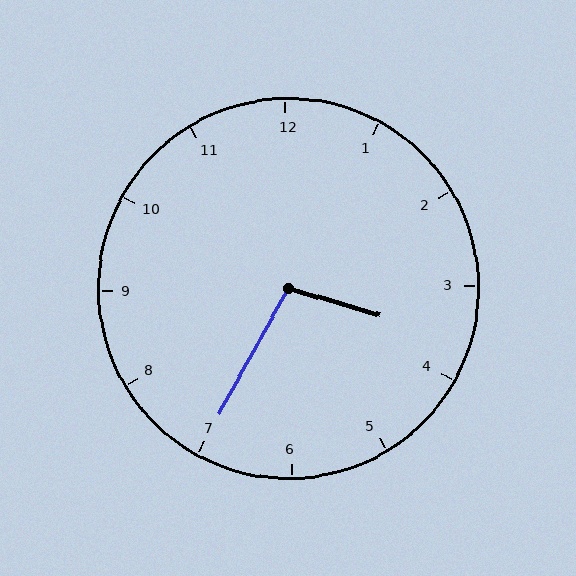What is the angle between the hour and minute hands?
Approximately 102 degrees.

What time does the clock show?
3:35.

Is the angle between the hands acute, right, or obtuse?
It is obtuse.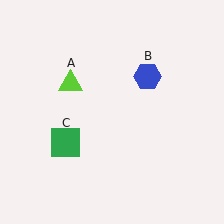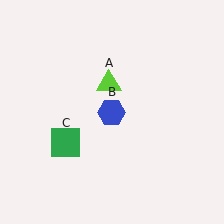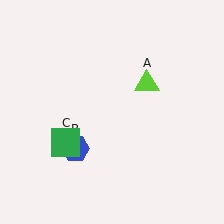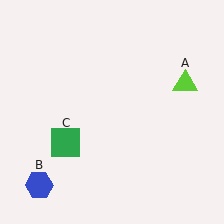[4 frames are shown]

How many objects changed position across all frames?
2 objects changed position: lime triangle (object A), blue hexagon (object B).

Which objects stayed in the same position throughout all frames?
Green square (object C) remained stationary.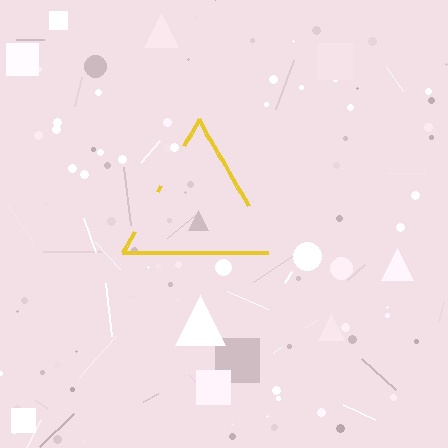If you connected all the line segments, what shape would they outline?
They would outline a triangle.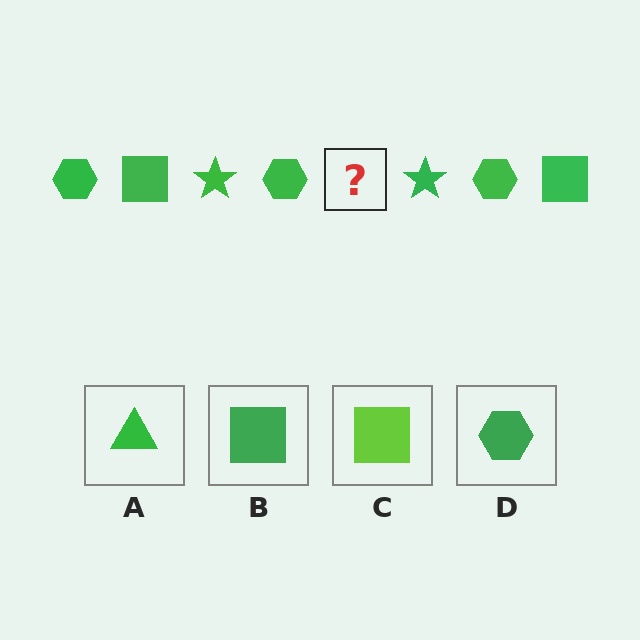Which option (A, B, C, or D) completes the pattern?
B.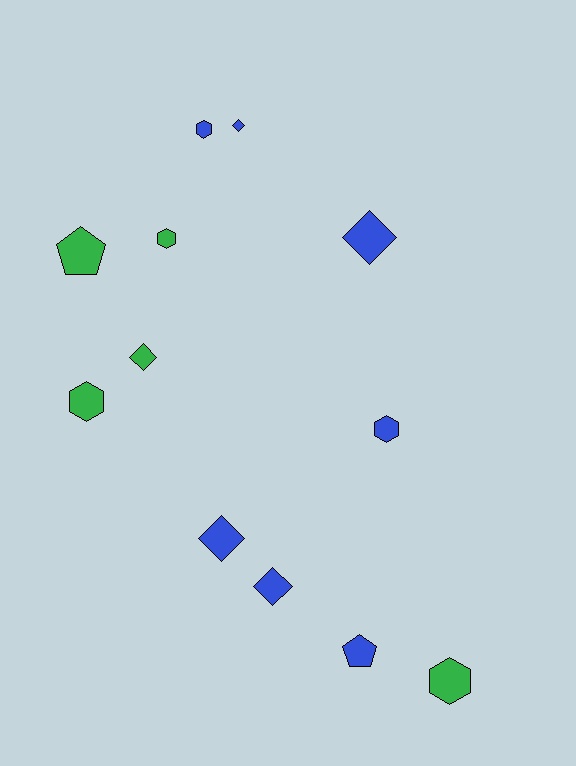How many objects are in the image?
There are 12 objects.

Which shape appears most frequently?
Hexagon, with 5 objects.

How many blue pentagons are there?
There is 1 blue pentagon.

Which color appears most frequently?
Blue, with 7 objects.